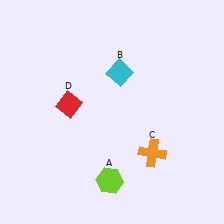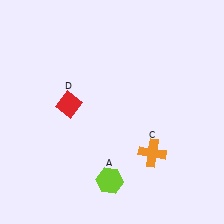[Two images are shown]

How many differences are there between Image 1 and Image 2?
There is 1 difference between the two images.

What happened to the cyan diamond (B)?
The cyan diamond (B) was removed in Image 2. It was in the top-right area of Image 1.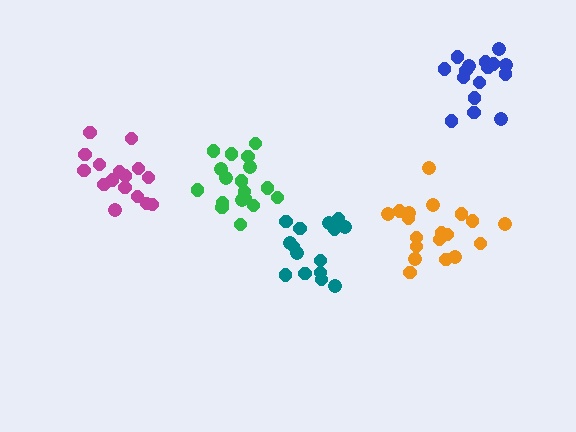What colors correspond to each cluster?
The clusters are colored: orange, teal, blue, green, magenta.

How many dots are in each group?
Group 1: 20 dots, Group 2: 15 dots, Group 3: 16 dots, Group 4: 18 dots, Group 5: 16 dots (85 total).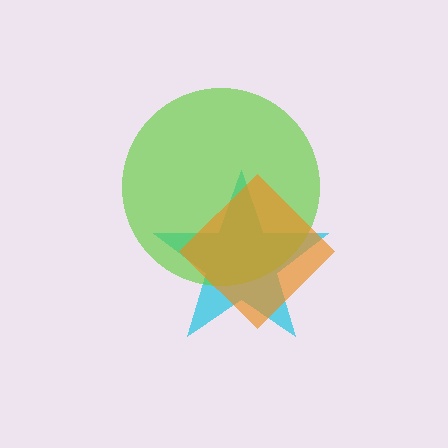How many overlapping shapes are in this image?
There are 3 overlapping shapes in the image.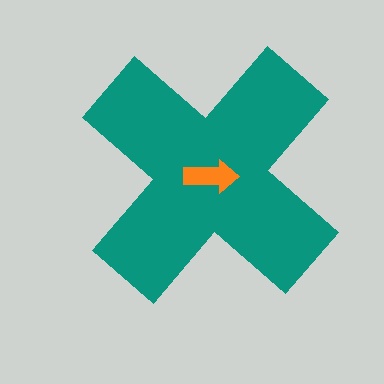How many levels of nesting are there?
2.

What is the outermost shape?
The teal cross.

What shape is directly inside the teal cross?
The orange arrow.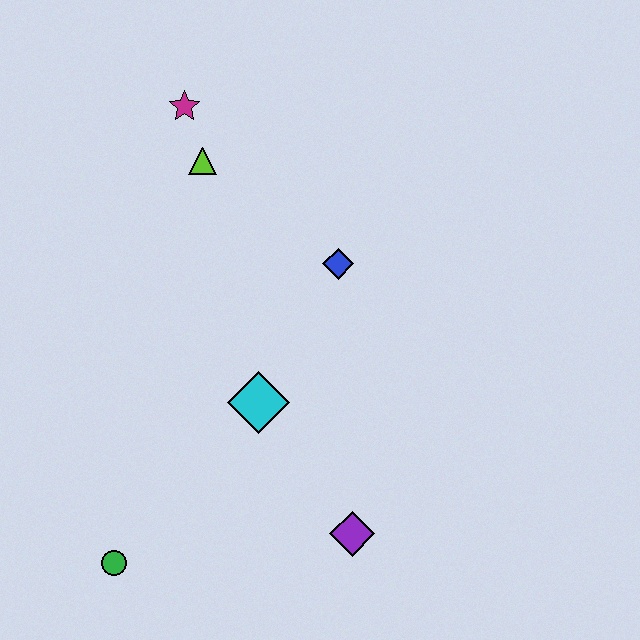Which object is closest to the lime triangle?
The magenta star is closest to the lime triangle.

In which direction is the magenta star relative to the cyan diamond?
The magenta star is above the cyan diamond.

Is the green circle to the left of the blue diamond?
Yes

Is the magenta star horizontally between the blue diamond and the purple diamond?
No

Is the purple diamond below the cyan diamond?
Yes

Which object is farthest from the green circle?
The magenta star is farthest from the green circle.